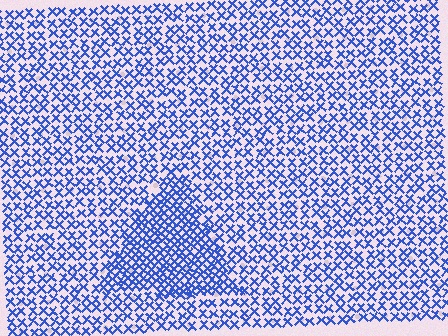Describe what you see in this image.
The image contains small blue elements arranged at two different densities. A triangle-shaped region is visible where the elements are more densely packed than the surrounding area.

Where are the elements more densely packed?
The elements are more densely packed inside the triangle boundary.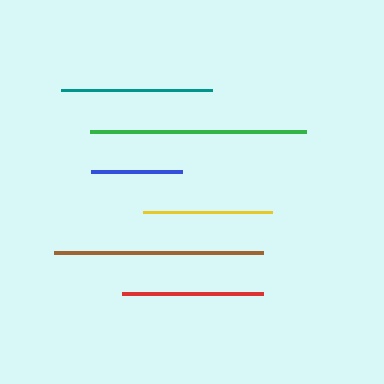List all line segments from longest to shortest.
From longest to shortest: green, brown, teal, red, yellow, blue.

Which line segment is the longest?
The green line is the longest at approximately 216 pixels.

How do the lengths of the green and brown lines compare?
The green and brown lines are approximately the same length.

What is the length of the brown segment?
The brown segment is approximately 209 pixels long.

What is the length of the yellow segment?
The yellow segment is approximately 130 pixels long.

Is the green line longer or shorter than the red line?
The green line is longer than the red line.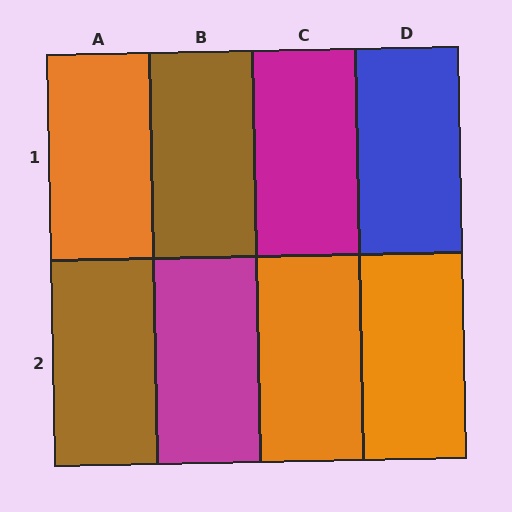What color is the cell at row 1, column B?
Brown.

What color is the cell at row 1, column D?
Blue.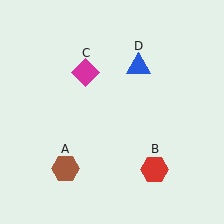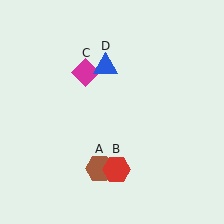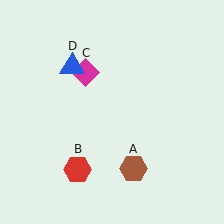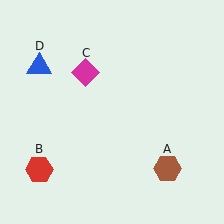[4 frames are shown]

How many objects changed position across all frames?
3 objects changed position: brown hexagon (object A), red hexagon (object B), blue triangle (object D).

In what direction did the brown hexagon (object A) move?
The brown hexagon (object A) moved right.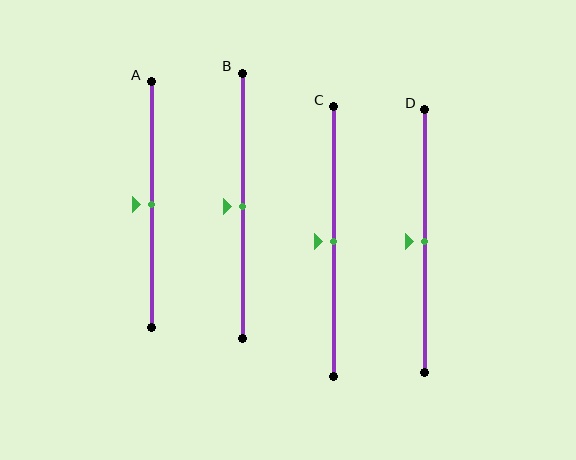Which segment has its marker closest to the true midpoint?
Segment A has its marker closest to the true midpoint.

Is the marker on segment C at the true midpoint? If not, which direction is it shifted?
Yes, the marker on segment C is at the true midpoint.